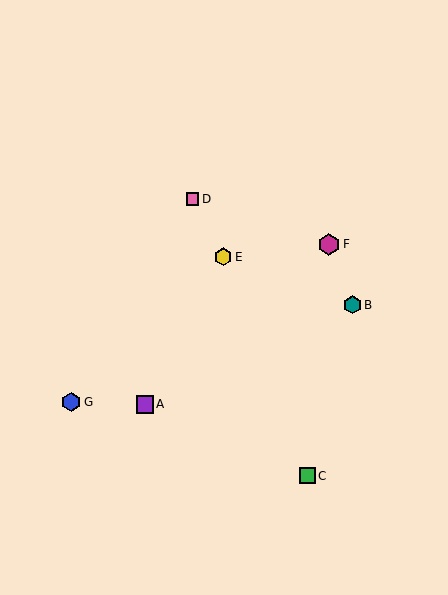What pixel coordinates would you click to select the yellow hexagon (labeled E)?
Click at (223, 257) to select the yellow hexagon E.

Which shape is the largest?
The magenta hexagon (labeled F) is the largest.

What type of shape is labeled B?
Shape B is a teal hexagon.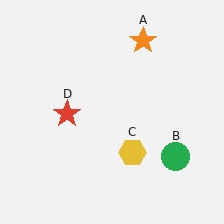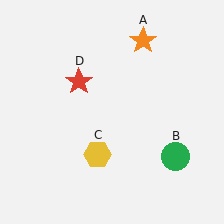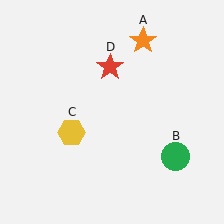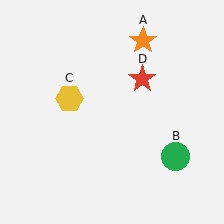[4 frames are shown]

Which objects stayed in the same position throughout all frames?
Orange star (object A) and green circle (object B) remained stationary.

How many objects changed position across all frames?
2 objects changed position: yellow hexagon (object C), red star (object D).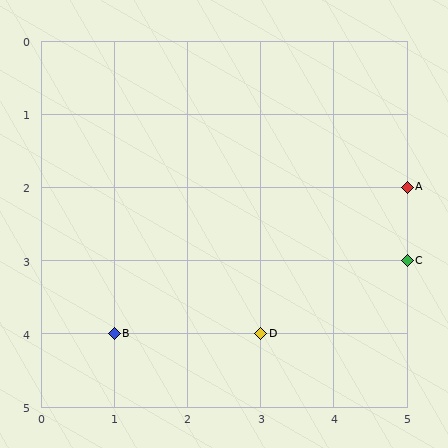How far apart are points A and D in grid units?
Points A and D are 2 columns and 2 rows apart (about 2.8 grid units diagonally).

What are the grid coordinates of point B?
Point B is at grid coordinates (1, 4).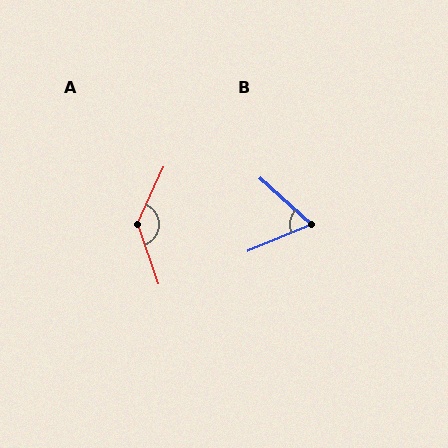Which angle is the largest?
A, at approximately 136 degrees.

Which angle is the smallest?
B, at approximately 65 degrees.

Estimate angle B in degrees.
Approximately 65 degrees.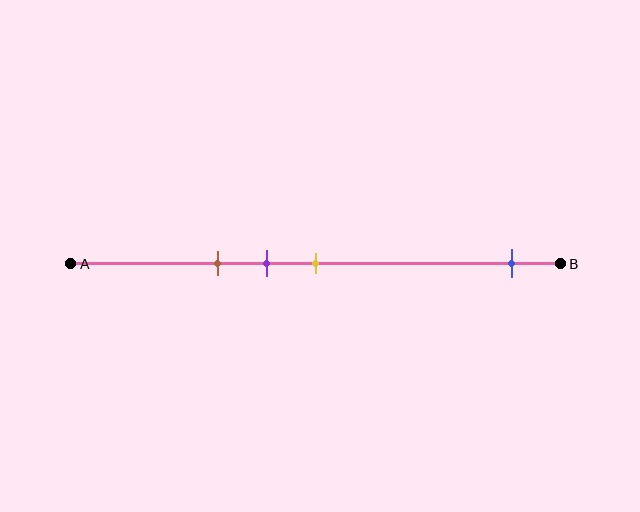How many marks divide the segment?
There are 4 marks dividing the segment.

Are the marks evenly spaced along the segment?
No, the marks are not evenly spaced.